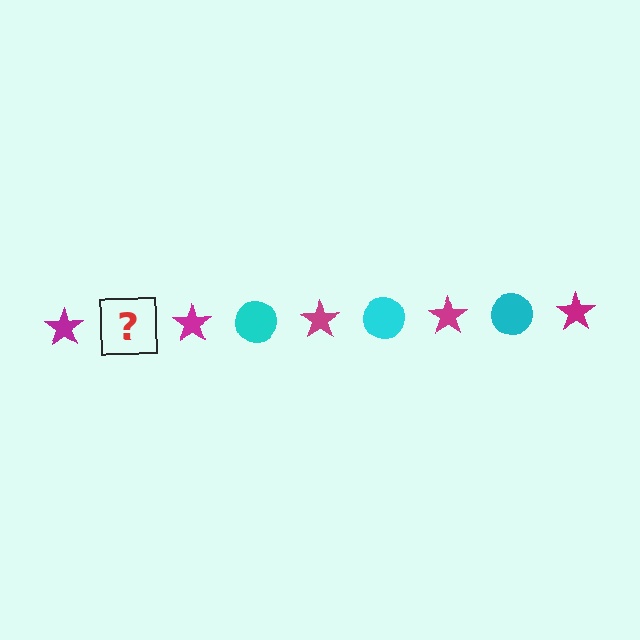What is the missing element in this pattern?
The missing element is a cyan circle.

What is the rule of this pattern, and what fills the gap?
The rule is that the pattern alternates between magenta star and cyan circle. The gap should be filled with a cyan circle.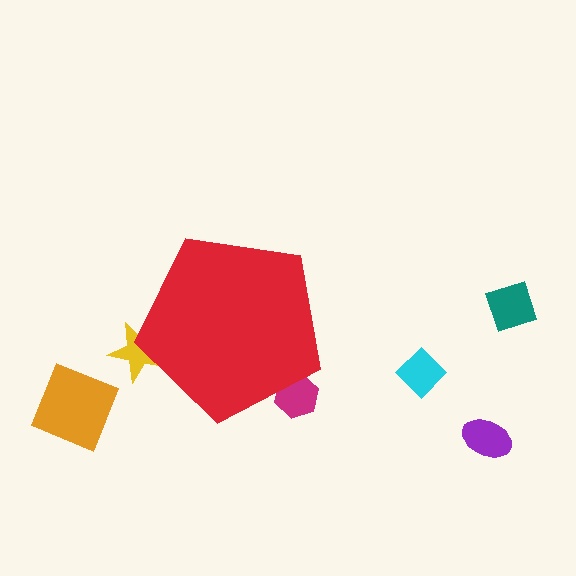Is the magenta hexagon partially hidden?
Yes, the magenta hexagon is partially hidden behind the red pentagon.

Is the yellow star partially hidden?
Yes, the yellow star is partially hidden behind the red pentagon.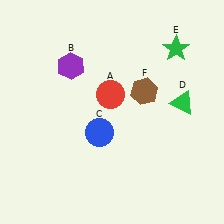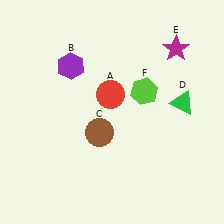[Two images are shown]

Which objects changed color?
C changed from blue to brown. E changed from green to magenta. F changed from brown to lime.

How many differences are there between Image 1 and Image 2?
There are 3 differences between the two images.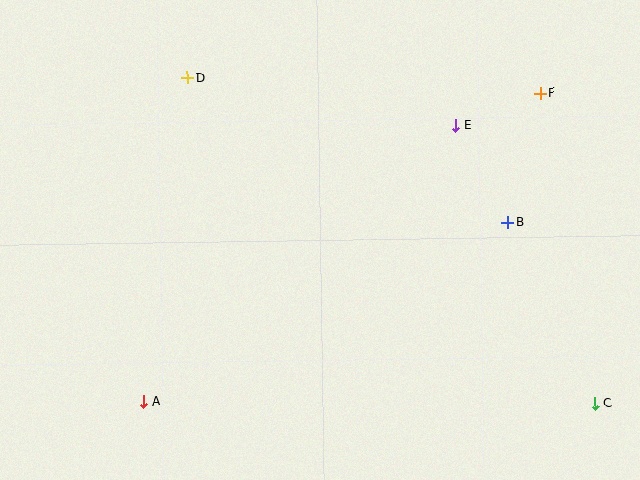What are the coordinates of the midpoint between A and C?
The midpoint between A and C is at (370, 402).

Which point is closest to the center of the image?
Point E at (456, 125) is closest to the center.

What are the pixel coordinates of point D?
Point D is at (187, 78).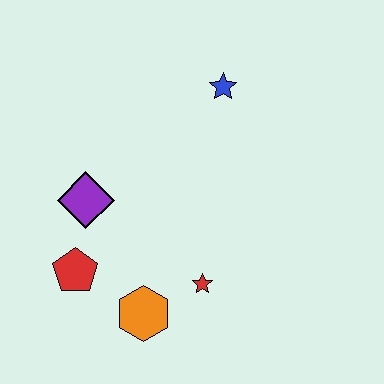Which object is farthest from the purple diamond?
The blue star is farthest from the purple diamond.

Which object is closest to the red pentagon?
The purple diamond is closest to the red pentagon.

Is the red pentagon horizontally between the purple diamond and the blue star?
No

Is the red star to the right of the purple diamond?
Yes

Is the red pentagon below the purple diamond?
Yes